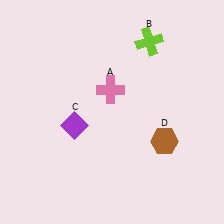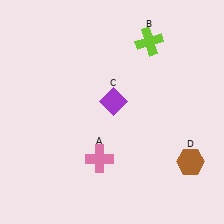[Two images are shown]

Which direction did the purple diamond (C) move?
The purple diamond (C) moved right.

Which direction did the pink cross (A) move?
The pink cross (A) moved down.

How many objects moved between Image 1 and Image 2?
3 objects moved between the two images.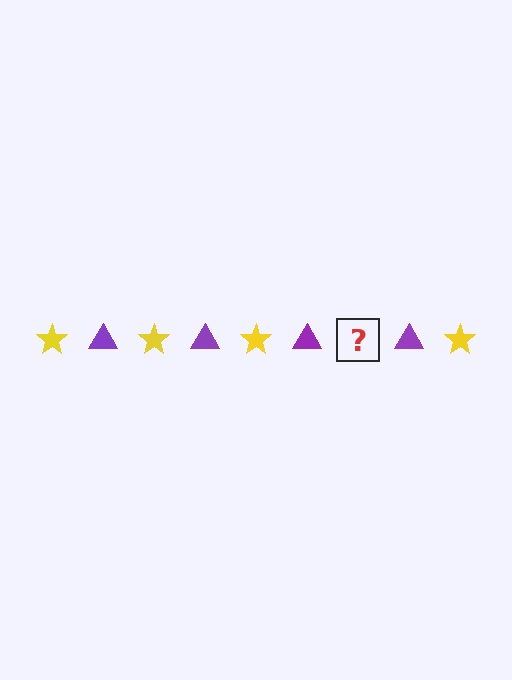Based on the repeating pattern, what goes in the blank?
The blank should be a yellow star.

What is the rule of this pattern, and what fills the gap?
The rule is that the pattern alternates between yellow star and purple triangle. The gap should be filled with a yellow star.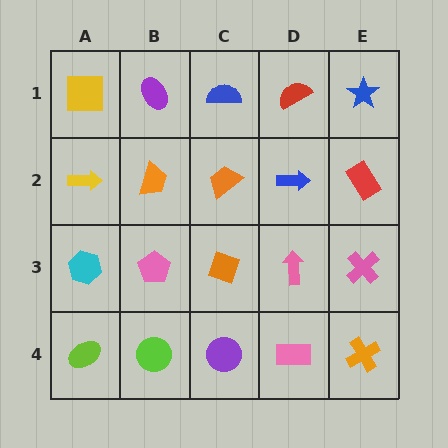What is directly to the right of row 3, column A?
A pink pentagon.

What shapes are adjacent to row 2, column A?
A yellow square (row 1, column A), a cyan hexagon (row 3, column A), an orange trapezoid (row 2, column B).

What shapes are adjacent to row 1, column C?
An orange trapezoid (row 2, column C), a purple ellipse (row 1, column B), a red semicircle (row 1, column D).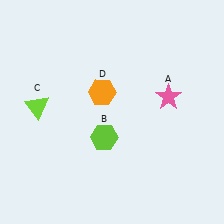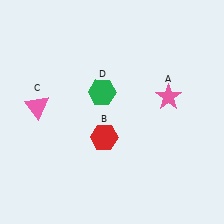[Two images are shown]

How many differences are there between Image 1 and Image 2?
There are 3 differences between the two images.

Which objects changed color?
B changed from lime to red. C changed from lime to pink. D changed from orange to green.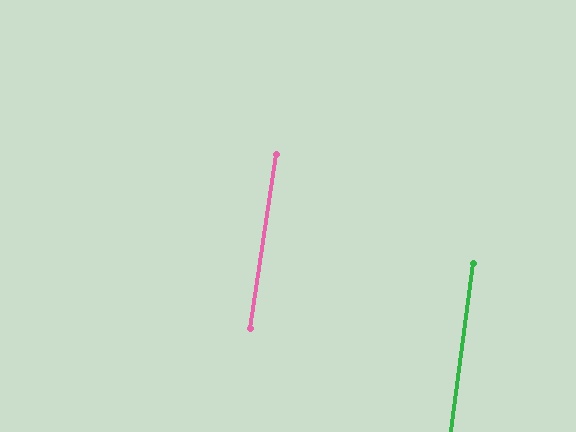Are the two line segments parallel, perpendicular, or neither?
Parallel — their directions differ by only 1.0°.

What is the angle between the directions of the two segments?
Approximately 1 degree.